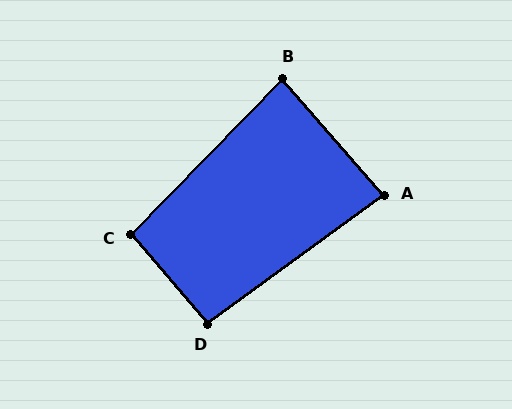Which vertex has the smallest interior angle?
A, at approximately 85 degrees.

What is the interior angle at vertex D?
Approximately 95 degrees (approximately right).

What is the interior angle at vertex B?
Approximately 85 degrees (approximately right).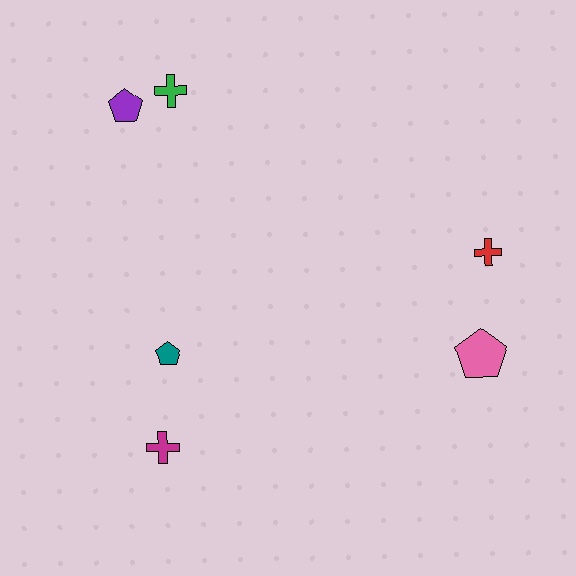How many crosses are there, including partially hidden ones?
There are 3 crosses.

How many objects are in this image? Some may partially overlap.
There are 6 objects.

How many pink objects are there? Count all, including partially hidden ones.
There is 1 pink object.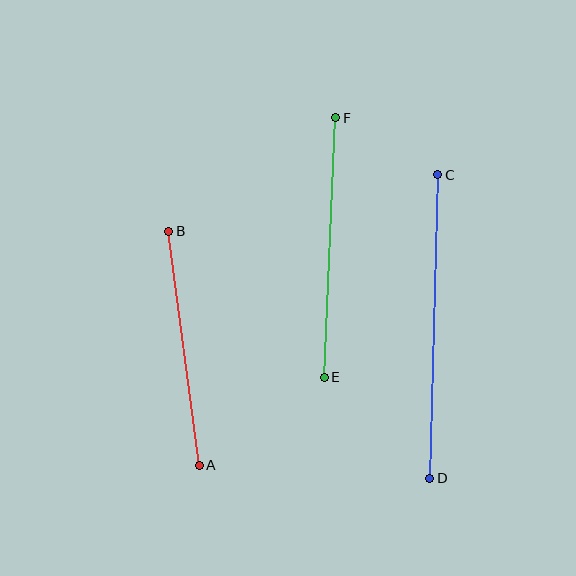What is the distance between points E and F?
The distance is approximately 260 pixels.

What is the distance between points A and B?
The distance is approximately 236 pixels.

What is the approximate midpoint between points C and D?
The midpoint is at approximately (434, 327) pixels.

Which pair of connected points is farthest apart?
Points C and D are farthest apart.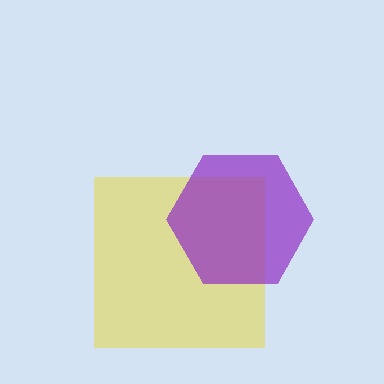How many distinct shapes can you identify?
There are 2 distinct shapes: a yellow square, a purple hexagon.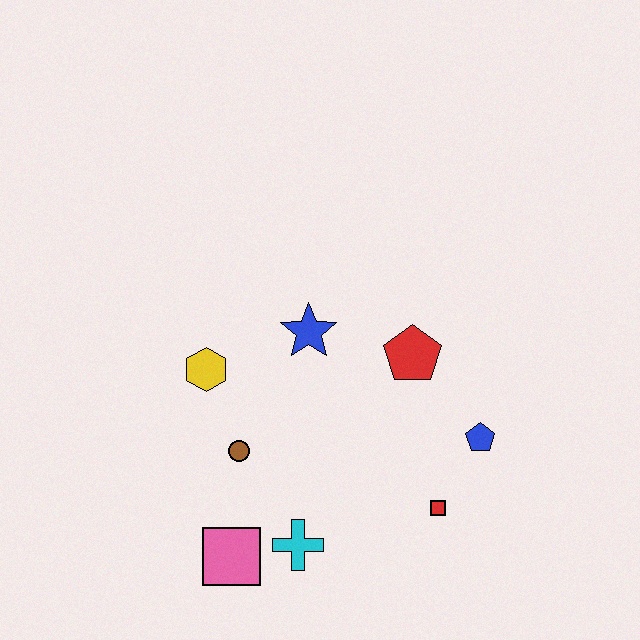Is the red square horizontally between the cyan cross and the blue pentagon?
Yes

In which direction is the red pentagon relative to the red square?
The red pentagon is above the red square.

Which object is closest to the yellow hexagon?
The brown circle is closest to the yellow hexagon.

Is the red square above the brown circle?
No